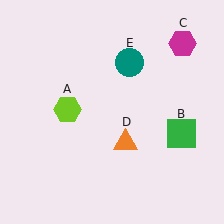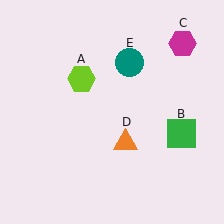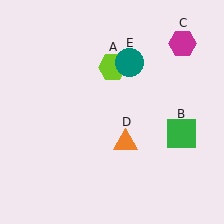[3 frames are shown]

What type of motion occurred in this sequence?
The lime hexagon (object A) rotated clockwise around the center of the scene.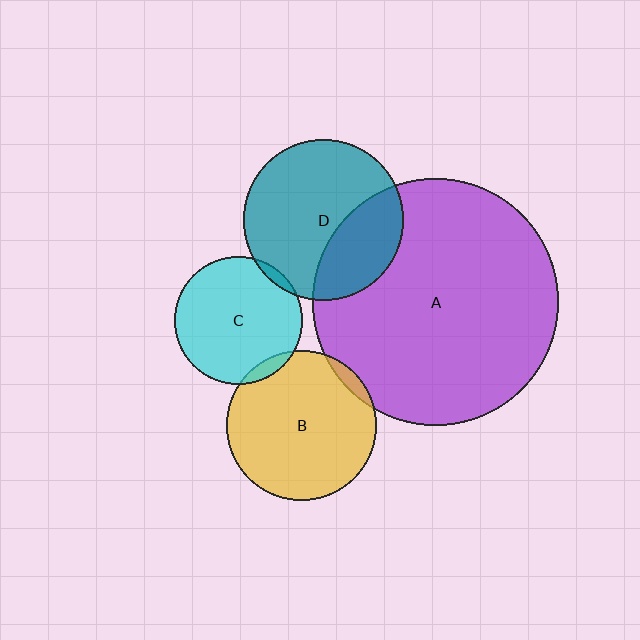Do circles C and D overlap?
Yes.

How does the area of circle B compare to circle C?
Approximately 1.4 times.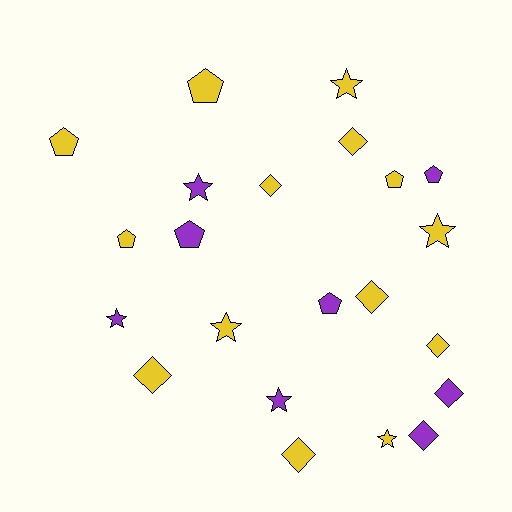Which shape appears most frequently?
Diamond, with 8 objects.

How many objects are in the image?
There are 22 objects.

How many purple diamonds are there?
There are 2 purple diamonds.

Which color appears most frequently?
Yellow, with 14 objects.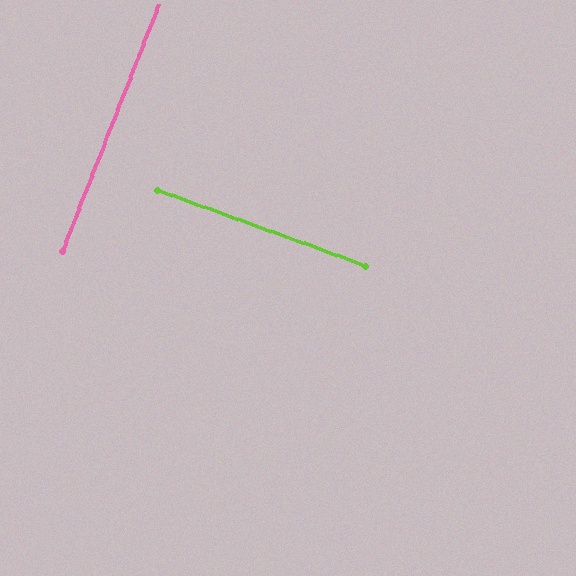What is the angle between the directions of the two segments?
Approximately 89 degrees.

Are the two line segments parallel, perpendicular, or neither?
Perpendicular — they meet at approximately 89°.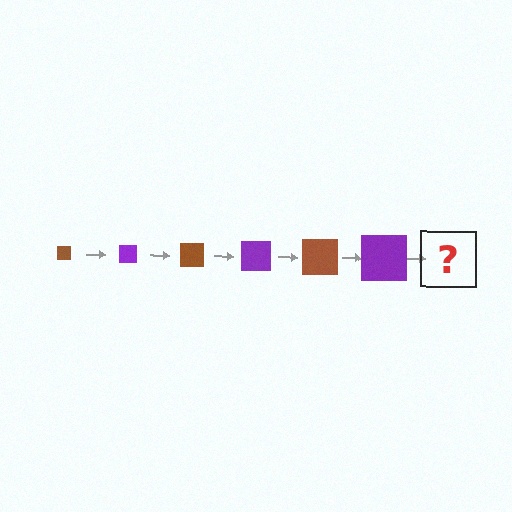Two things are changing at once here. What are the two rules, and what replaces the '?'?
The two rules are that the square grows larger each step and the color cycles through brown and purple. The '?' should be a brown square, larger than the previous one.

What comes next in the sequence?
The next element should be a brown square, larger than the previous one.